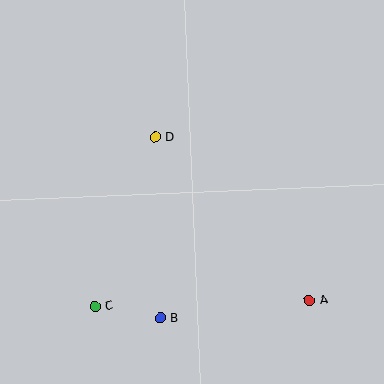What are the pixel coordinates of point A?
Point A is at (310, 300).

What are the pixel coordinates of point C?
Point C is at (95, 306).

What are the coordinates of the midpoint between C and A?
The midpoint between C and A is at (202, 303).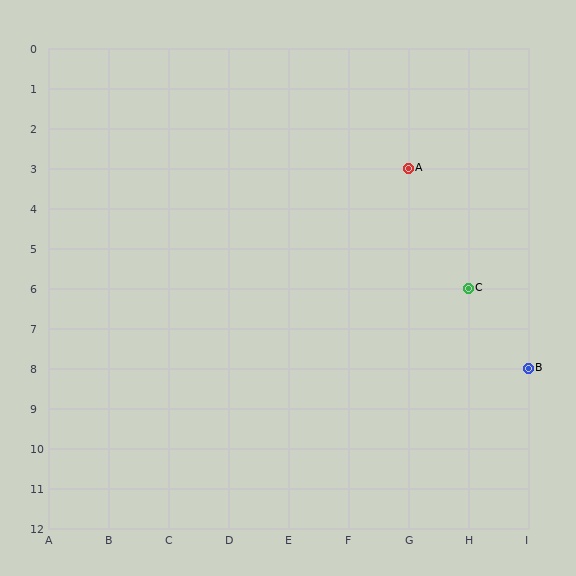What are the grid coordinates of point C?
Point C is at grid coordinates (H, 6).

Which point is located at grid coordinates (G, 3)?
Point A is at (G, 3).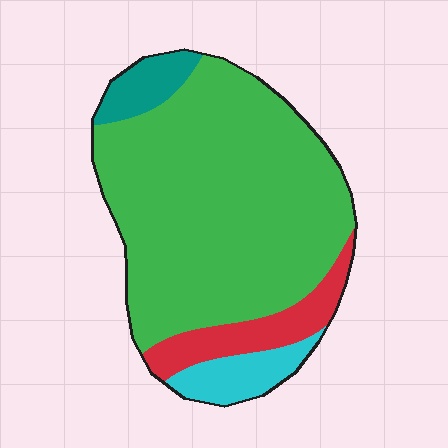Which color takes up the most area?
Green, at roughly 75%.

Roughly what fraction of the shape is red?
Red takes up about one eighth (1/8) of the shape.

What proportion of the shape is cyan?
Cyan takes up about one tenth (1/10) of the shape.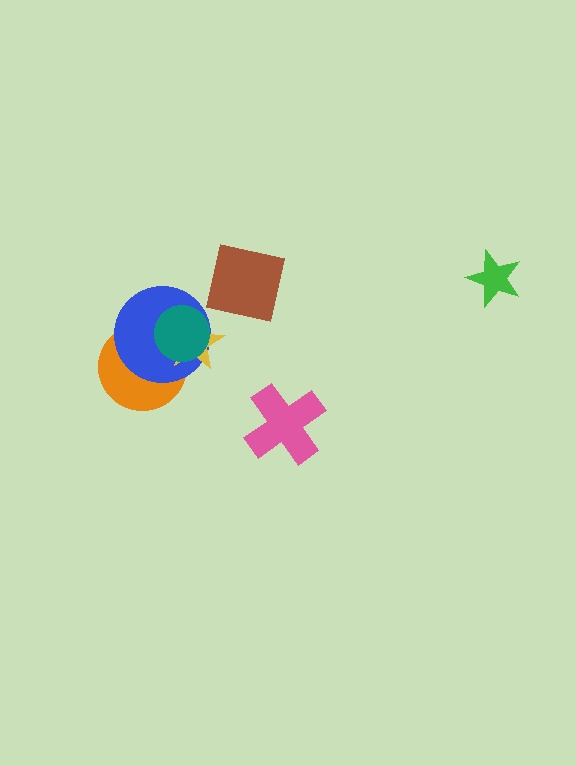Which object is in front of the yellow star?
The teal circle is in front of the yellow star.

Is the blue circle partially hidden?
Yes, it is partially covered by another shape.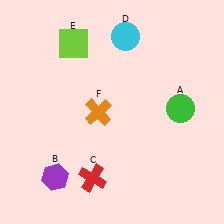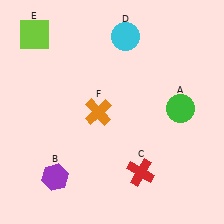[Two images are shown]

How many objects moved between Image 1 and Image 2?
2 objects moved between the two images.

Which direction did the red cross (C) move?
The red cross (C) moved right.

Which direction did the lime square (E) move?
The lime square (E) moved left.